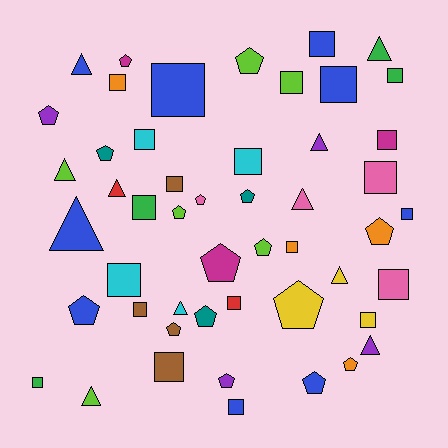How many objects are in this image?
There are 50 objects.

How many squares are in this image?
There are 22 squares.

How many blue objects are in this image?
There are 9 blue objects.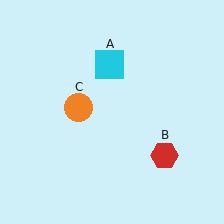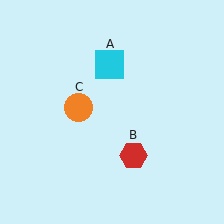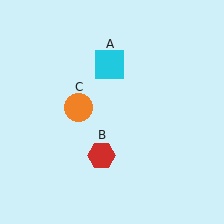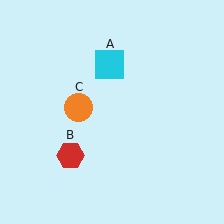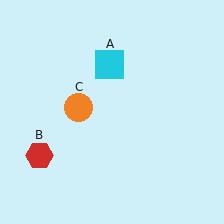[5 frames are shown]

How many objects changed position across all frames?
1 object changed position: red hexagon (object B).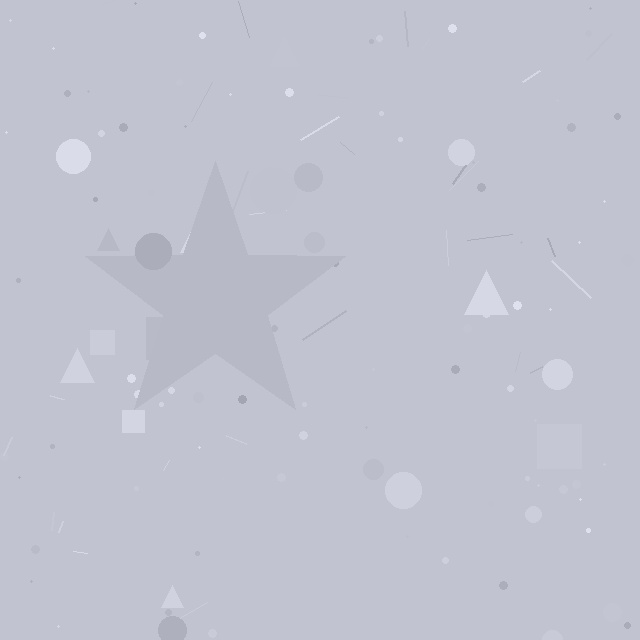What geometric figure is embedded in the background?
A star is embedded in the background.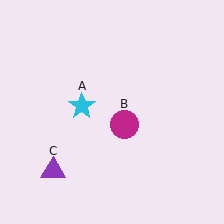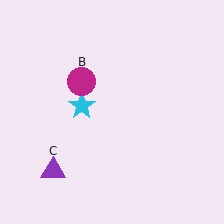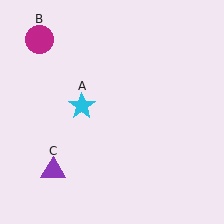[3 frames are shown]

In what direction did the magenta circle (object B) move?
The magenta circle (object B) moved up and to the left.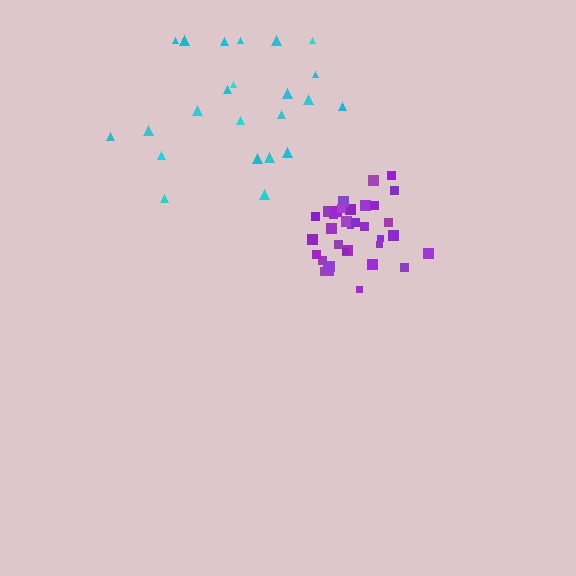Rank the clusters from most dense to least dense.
purple, cyan.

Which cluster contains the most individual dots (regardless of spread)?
Purple (34).